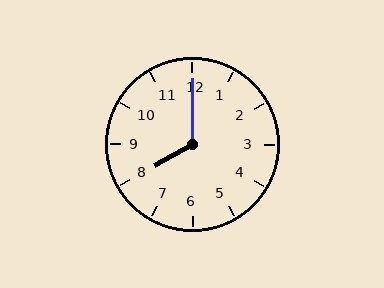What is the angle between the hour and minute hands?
Approximately 120 degrees.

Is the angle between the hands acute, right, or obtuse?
It is obtuse.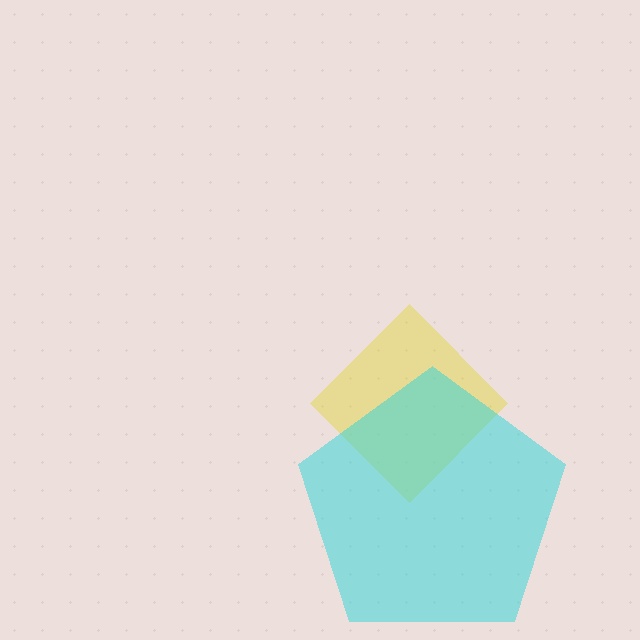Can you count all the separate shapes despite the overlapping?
Yes, there are 2 separate shapes.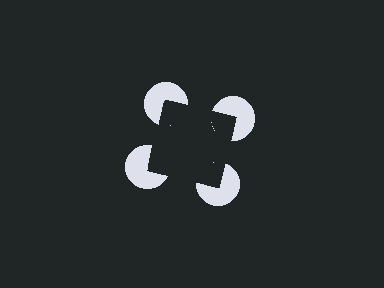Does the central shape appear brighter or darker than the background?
It typically appears slightly darker than the background, even though no actual brightness change is drawn.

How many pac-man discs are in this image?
There are 4 — one at each vertex of the illusory square.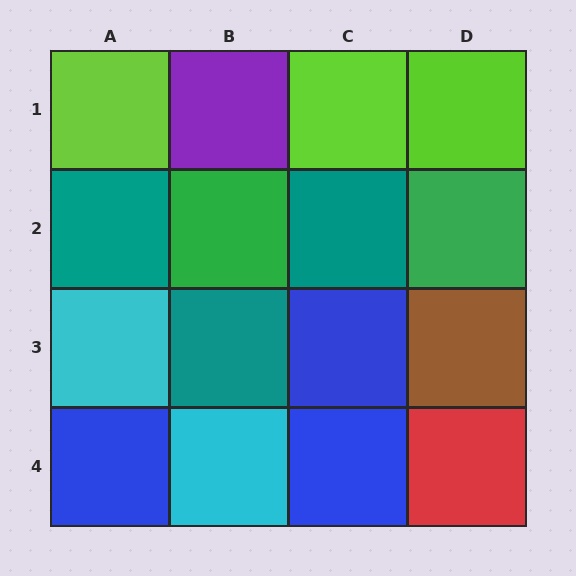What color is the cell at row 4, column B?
Cyan.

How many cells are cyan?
2 cells are cyan.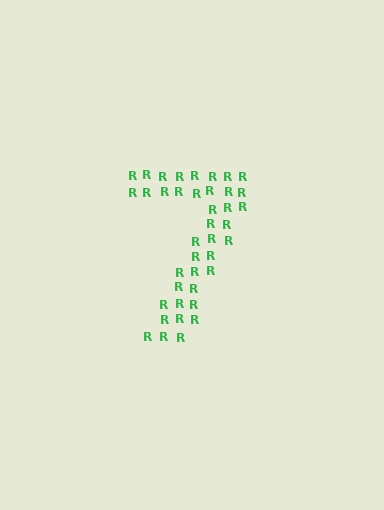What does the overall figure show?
The overall figure shows the digit 7.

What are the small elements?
The small elements are letter R's.